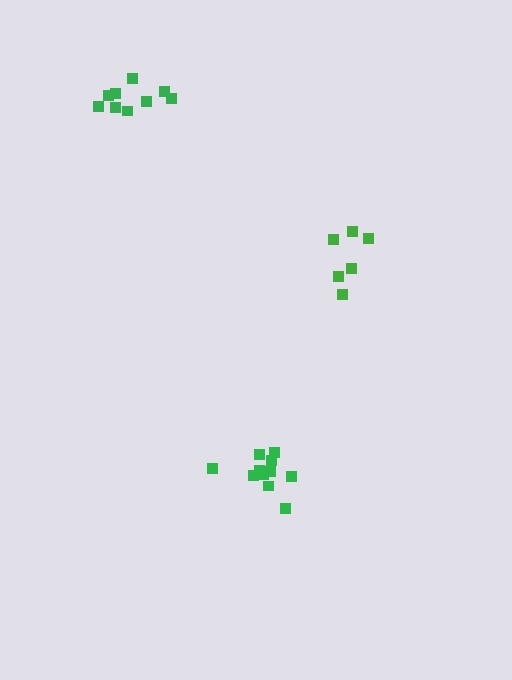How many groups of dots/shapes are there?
There are 3 groups.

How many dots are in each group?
Group 1: 11 dots, Group 2: 6 dots, Group 3: 9 dots (26 total).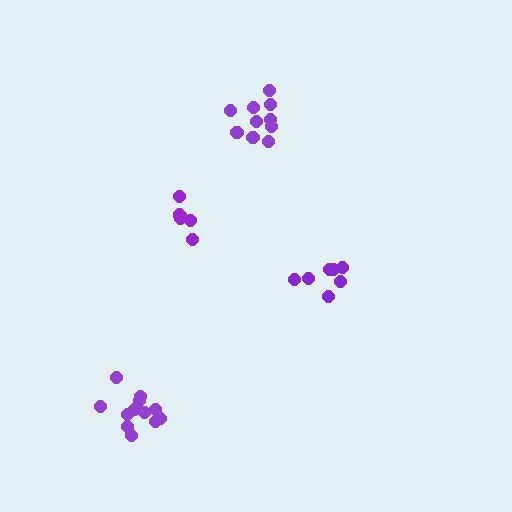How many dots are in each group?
Group 1: 11 dots, Group 2: 7 dots, Group 3: 7 dots, Group 4: 12 dots (37 total).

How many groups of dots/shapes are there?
There are 4 groups.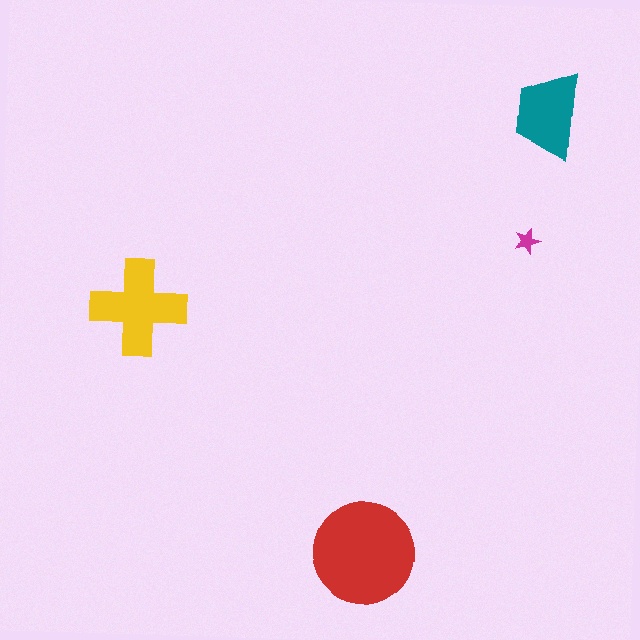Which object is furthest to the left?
The yellow cross is leftmost.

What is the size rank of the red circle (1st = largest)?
1st.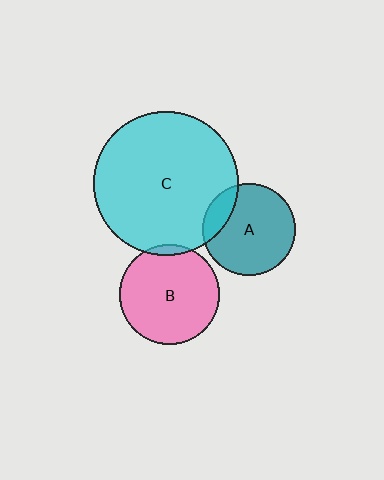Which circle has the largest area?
Circle C (cyan).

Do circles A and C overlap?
Yes.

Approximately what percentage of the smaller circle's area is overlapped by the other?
Approximately 15%.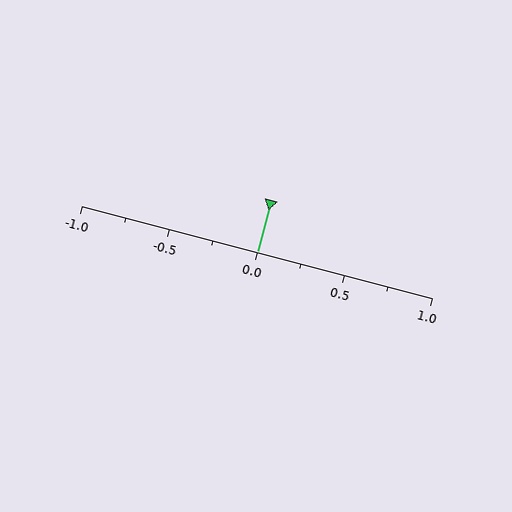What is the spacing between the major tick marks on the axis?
The major ticks are spaced 0.5 apart.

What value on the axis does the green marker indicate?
The marker indicates approximately 0.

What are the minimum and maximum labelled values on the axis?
The axis runs from -1.0 to 1.0.